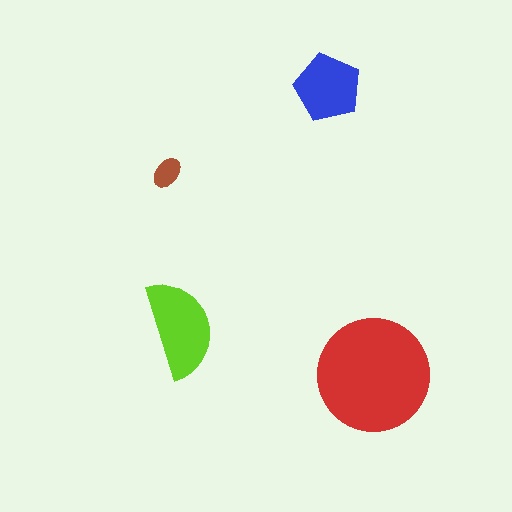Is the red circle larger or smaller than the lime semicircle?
Larger.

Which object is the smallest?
The brown ellipse.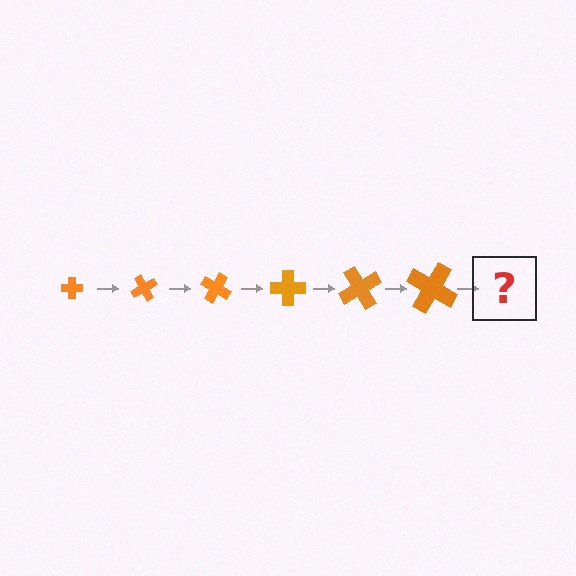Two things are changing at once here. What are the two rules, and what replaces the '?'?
The two rules are that the cross grows larger each step and it rotates 60 degrees each step. The '?' should be a cross, larger than the previous one and rotated 360 degrees from the start.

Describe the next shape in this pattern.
It should be a cross, larger than the previous one and rotated 360 degrees from the start.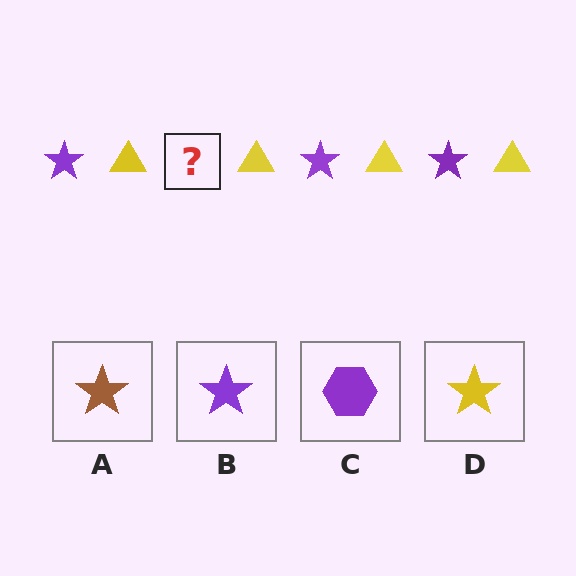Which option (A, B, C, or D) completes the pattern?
B.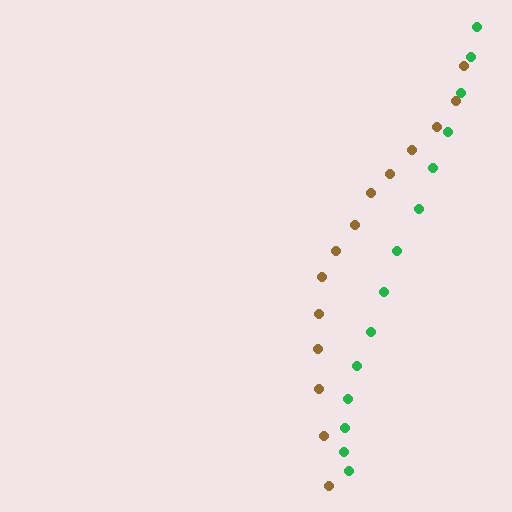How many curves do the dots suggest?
There are 2 distinct paths.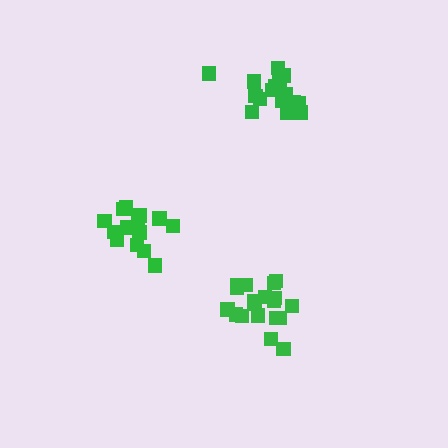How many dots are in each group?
Group 1: 17 dots, Group 2: 14 dots, Group 3: 19 dots (50 total).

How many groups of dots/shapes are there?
There are 3 groups.